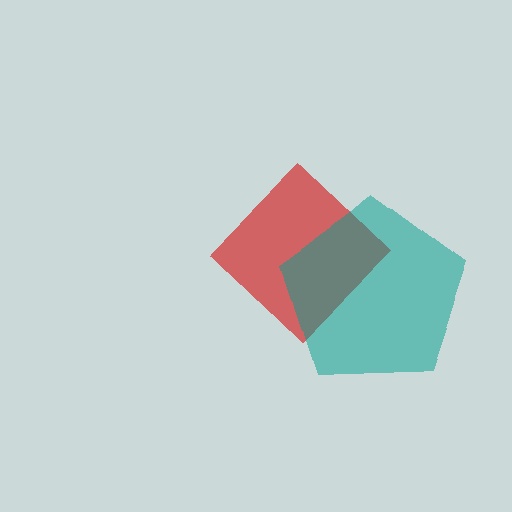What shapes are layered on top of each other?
The layered shapes are: a red diamond, a teal pentagon.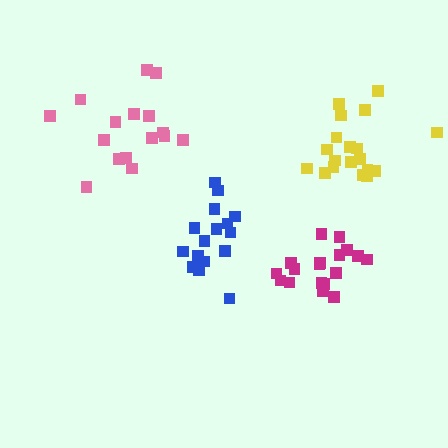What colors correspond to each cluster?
The clusters are colored: pink, magenta, yellow, blue.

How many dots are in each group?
Group 1: 16 dots, Group 2: 18 dots, Group 3: 19 dots, Group 4: 16 dots (69 total).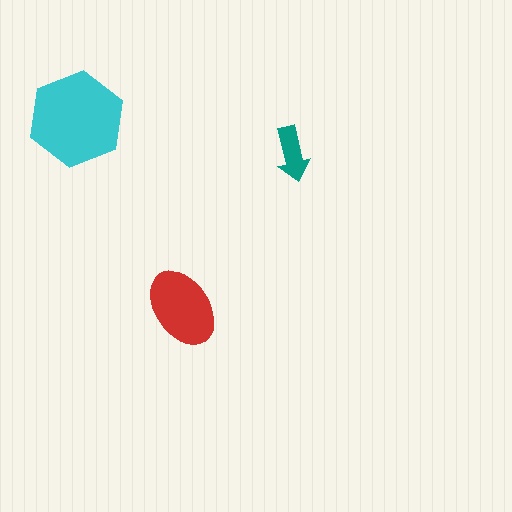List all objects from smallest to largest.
The teal arrow, the red ellipse, the cyan hexagon.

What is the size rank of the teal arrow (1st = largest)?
3rd.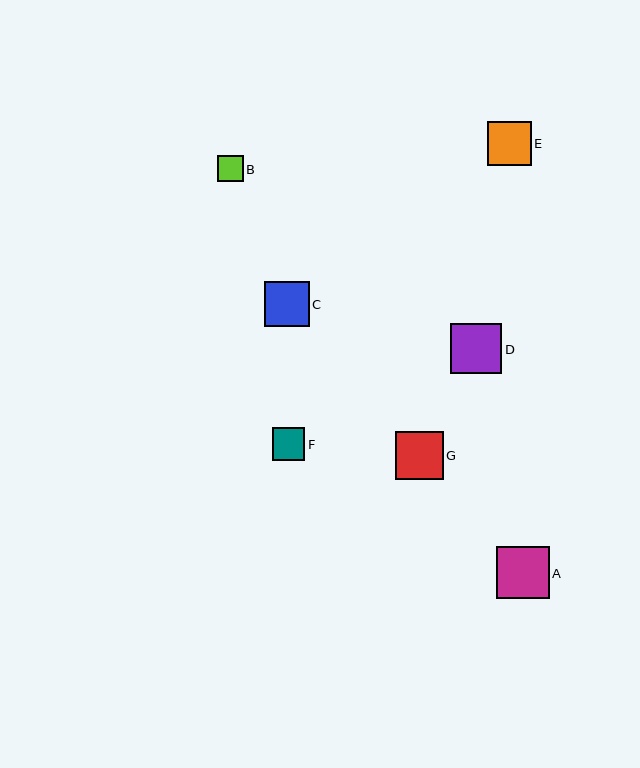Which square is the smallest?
Square B is the smallest with a size of approximately 26 pixels.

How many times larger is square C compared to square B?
Square C is approximately 1.7 times the size of square B.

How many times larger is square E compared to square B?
Square E is approximately 1.7 times the size of square B.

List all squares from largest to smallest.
From largest to smallest: A, D, G, C, E, F, B.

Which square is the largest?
Square A is the largest with a size of approximately 52 pixels.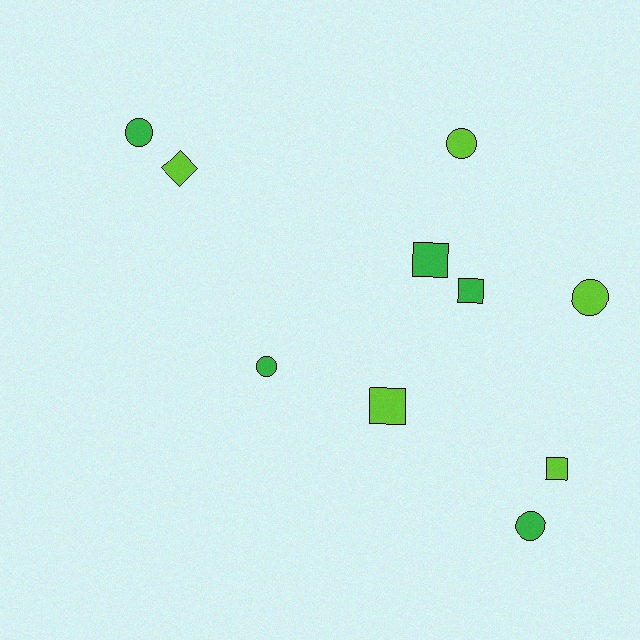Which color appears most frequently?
Green, with 5 objects.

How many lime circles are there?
There are 2 lime circles.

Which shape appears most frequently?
Circle, with 5 objects.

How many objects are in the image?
There are 10 objects.